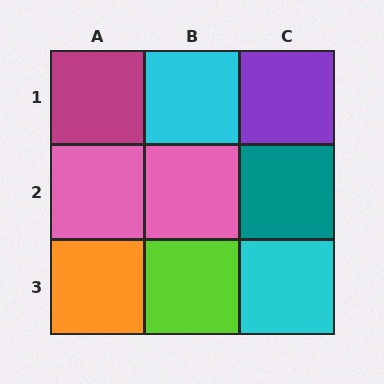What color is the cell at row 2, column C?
Teal.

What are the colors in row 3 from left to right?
Orange, lime, cyan.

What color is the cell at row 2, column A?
Pink.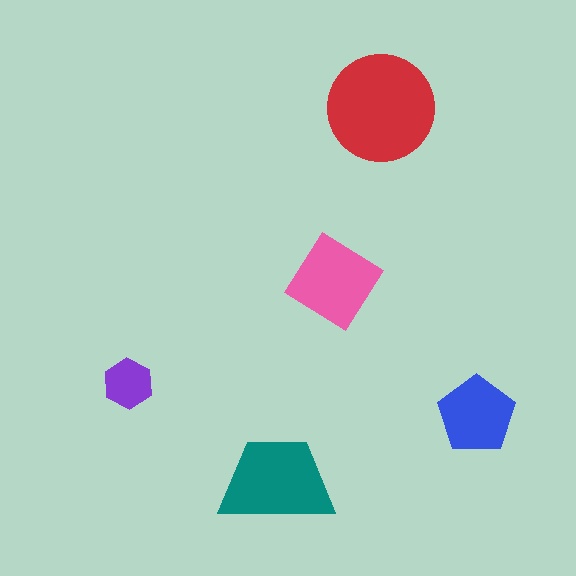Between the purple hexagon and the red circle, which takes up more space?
The red circle.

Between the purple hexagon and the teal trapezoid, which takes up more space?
The teal trapezoid.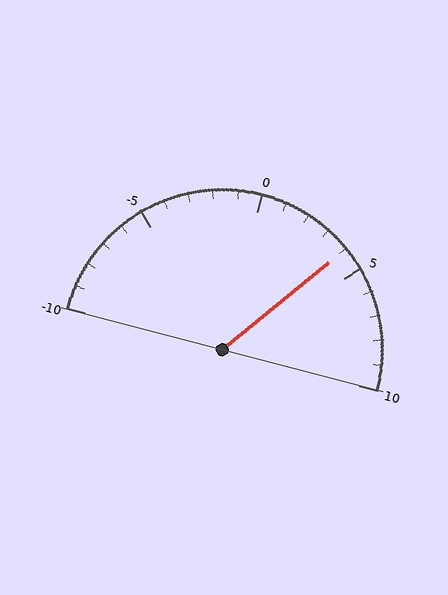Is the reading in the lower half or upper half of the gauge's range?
The reading is in the upper half of the range (-10 to 10).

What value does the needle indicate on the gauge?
The needle indicates approximately 4.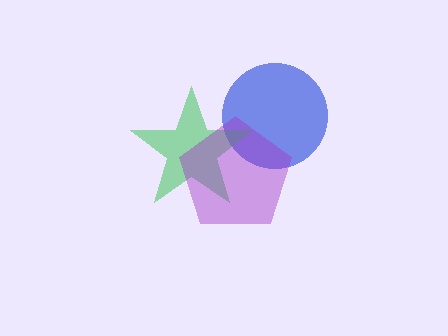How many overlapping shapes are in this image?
There are 3 overlapping shapes in the image.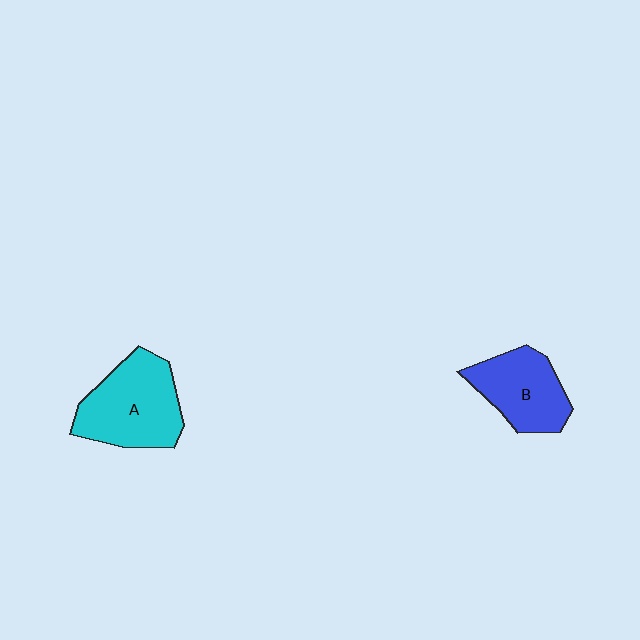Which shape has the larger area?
Shape A (cyan).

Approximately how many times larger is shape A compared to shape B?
Approximately 1.3 times.